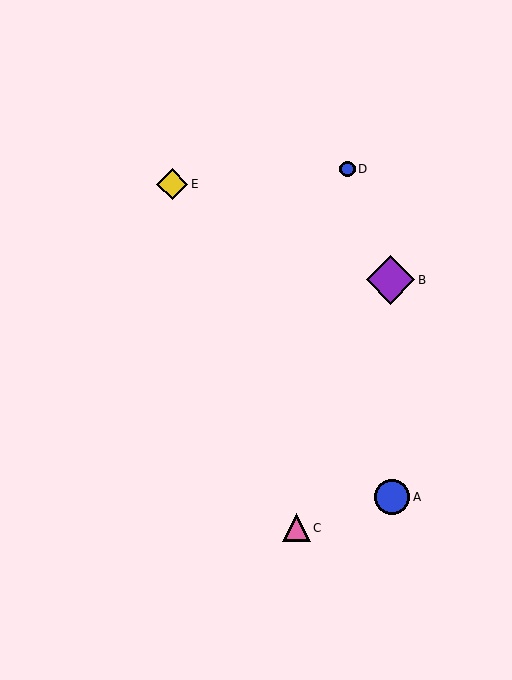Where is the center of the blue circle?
The center of the blue circle is at (392, 497).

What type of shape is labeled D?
Shape D is a blue circle.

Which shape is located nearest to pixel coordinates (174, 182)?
The yellow diamond (labeled E) at (172, 184) is nearest to that location.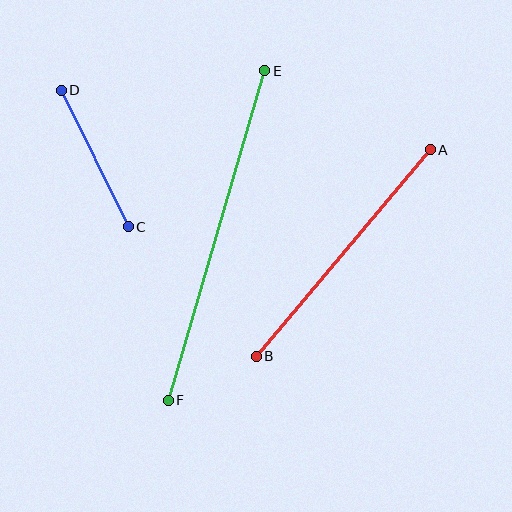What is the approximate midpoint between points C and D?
The midpoint is at approximately (95, 159) pixels.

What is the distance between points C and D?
The distance is approximately 152 pixels.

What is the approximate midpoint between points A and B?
The midpoint is at approximately (343, 253) pixels.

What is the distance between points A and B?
The distance is approximately 270 pixels.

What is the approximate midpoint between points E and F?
The midpoint is at approximately (217, 235) pixels.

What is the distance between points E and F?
The distance is approximately 343 pixels.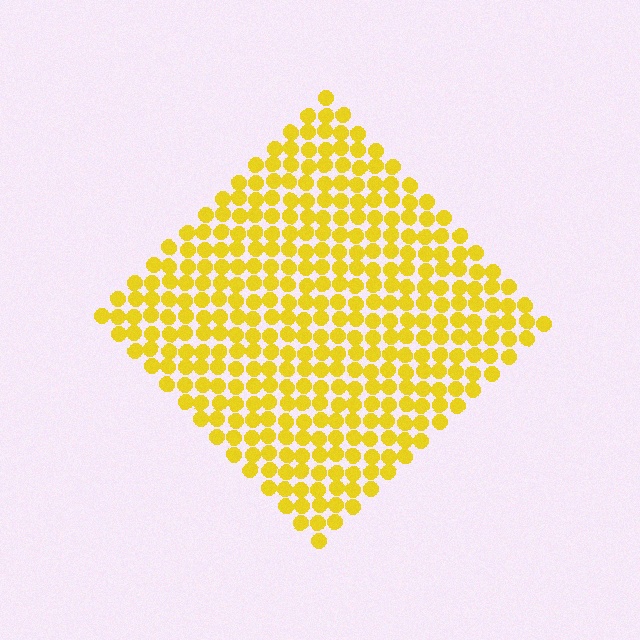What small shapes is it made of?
It is made of small circles.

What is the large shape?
The large shape is a diamond.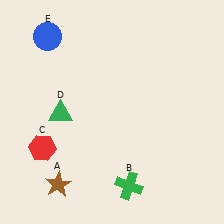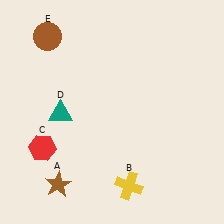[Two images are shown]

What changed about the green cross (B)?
In Image 1, B is green. In Image 2, it changed to yellow.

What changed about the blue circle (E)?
In Image 1, E is blue. In Image 2, it changed to brown.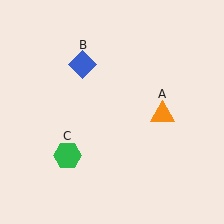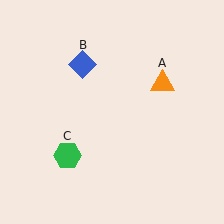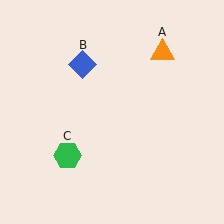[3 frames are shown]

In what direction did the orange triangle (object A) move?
The orange triangle (object A) moved up.